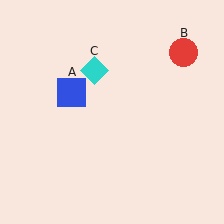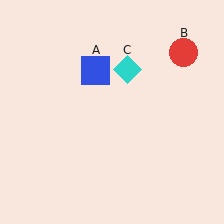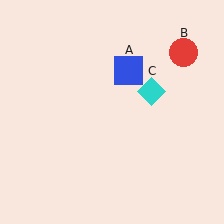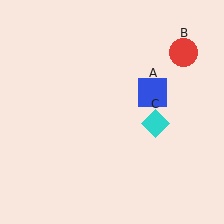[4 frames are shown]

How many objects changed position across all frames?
2 objects changed position: blue square (object A), cyan diamond (object C).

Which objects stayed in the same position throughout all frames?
Red circle (object B) remained stationary.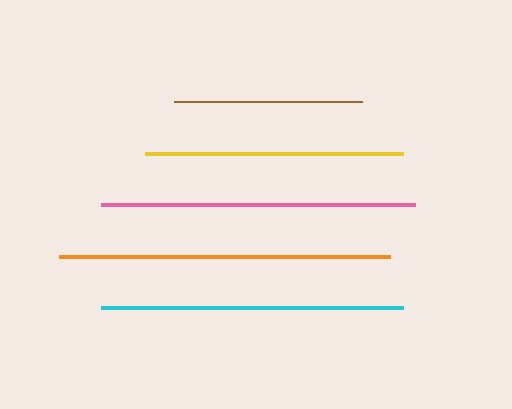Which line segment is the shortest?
The brown line is the shortest at approximately 188 pixels.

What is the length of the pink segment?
The pink segment is approximately 314 pixels long.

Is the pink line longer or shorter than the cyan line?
The pink line is longer than the cyan line.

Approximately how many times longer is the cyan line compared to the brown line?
The cyan line is approximately 1.6 times the length of the brown line.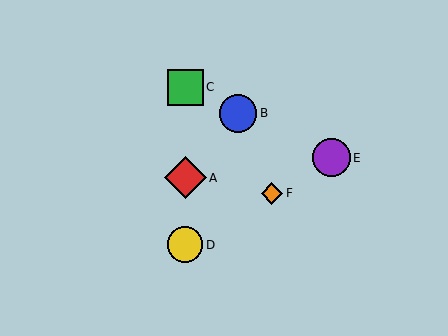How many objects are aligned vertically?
3 objects (A, C, D) are aligned vertically.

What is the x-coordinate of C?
Object C is at x≈185.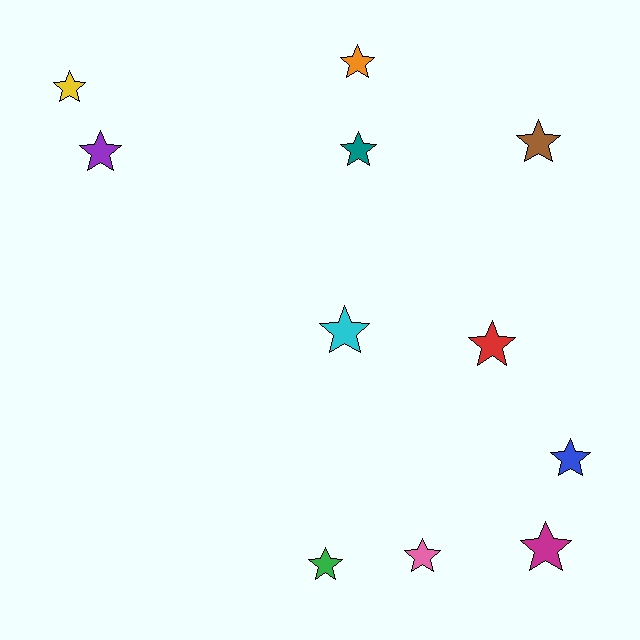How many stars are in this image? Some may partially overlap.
There are 11 stars.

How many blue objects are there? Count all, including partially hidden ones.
There is 1 blue object.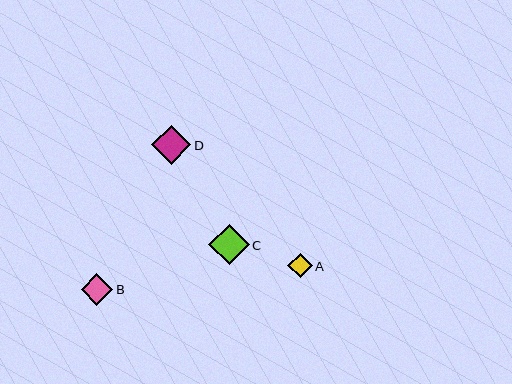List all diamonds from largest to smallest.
From largest to smallest: C, D, B, A.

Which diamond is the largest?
Diamond C is the largest with a size of approximately 40 pixels.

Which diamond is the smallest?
Diamond A is the smallest with a size of approximately 24 pixels.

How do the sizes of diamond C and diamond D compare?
Diamond C and diamond D are approximately the same size.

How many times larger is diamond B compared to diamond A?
Diamond B is approximately 1.3 times the size of diamond A.